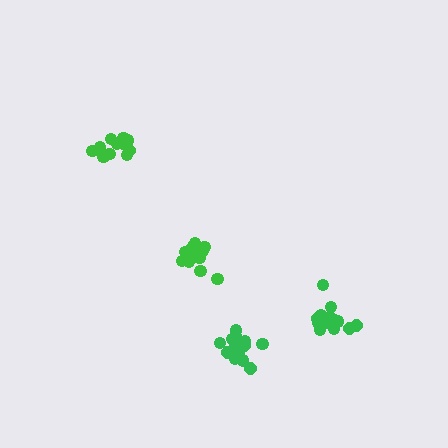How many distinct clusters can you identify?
There are 4 distinct clusters.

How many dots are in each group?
Group 1: 17 dots, Group 2: 16 dots, Group 3: 13 dots, Group 4: 15 dots (61 total).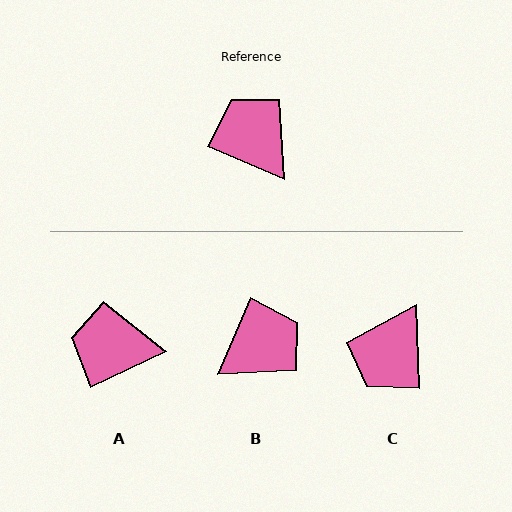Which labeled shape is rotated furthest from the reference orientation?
C, about 115 degrees away.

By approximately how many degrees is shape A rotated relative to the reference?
Approximately 48 degrees counter-clockwise.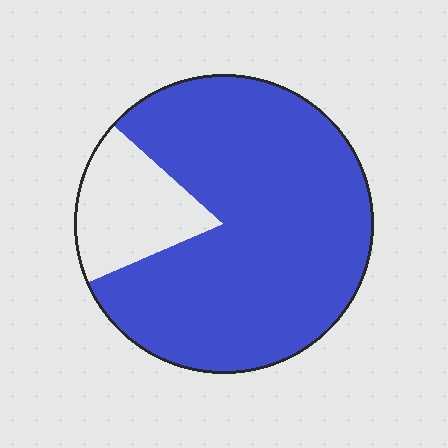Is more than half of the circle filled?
Yes.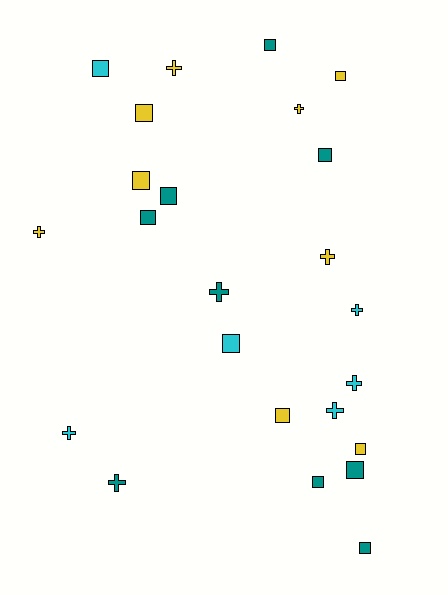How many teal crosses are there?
There are 2 teal crosses.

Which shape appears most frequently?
Square, with 14 objects.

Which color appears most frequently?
Teal, with 9 objects.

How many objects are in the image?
There are 24 objects.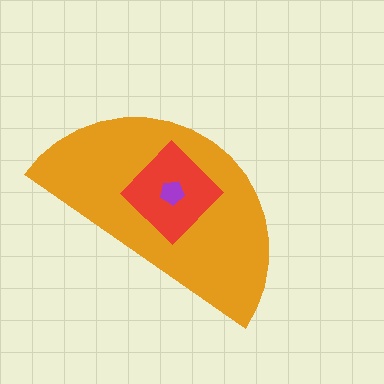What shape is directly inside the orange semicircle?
The red diamond.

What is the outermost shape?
The orange semicircle.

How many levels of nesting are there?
3.